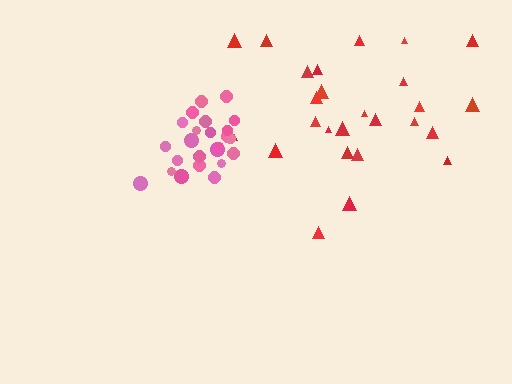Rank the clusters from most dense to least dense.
pink, red.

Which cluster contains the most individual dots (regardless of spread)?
Red (26).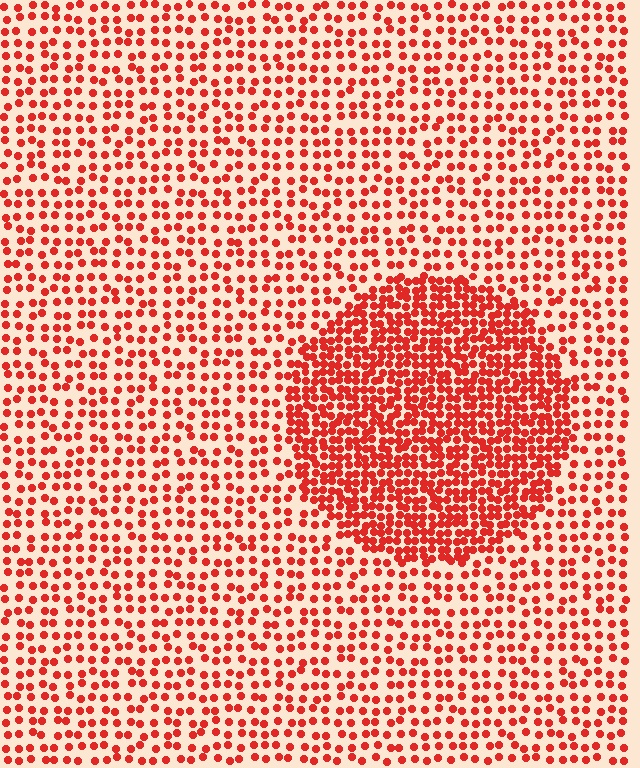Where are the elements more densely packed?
The elements are more densely packed inside the circle boundary.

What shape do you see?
I see a circle.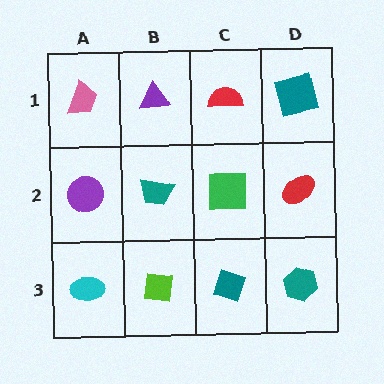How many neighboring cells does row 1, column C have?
3.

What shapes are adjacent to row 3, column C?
A green square (row 2, column C), a lime square (row 3, column B), a teal hexagon (row 3, column D).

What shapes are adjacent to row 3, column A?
A purple circle (row 2, column A), a lime square (row 3, column B).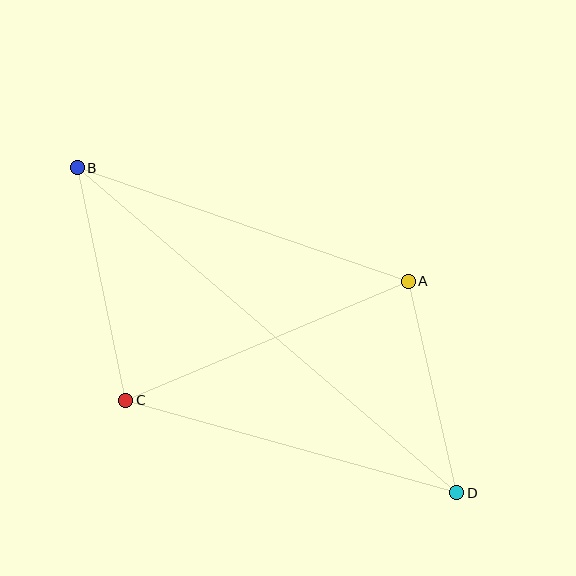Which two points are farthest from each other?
Points B and D are farthest from each other.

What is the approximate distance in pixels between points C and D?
The distance between C and D is approximately 343 pixels.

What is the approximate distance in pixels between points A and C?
The distance between A and C is approximately 306 pixels.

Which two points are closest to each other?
Points A and D are closest to each other.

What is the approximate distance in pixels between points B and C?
The distance between B and C is approximately 238 pixels.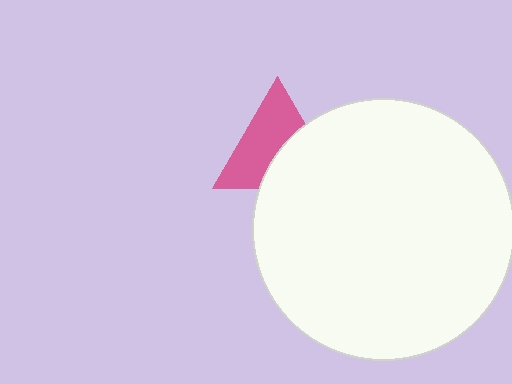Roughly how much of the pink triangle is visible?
About half of it is visible (roughly 58%).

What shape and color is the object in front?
The object in front is a white circle.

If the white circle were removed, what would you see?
You would see the complete pink triangle.